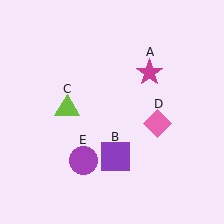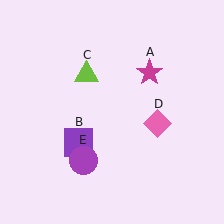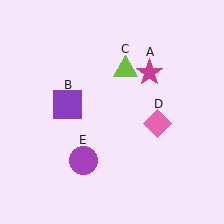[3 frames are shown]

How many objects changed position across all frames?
2 objects changed position: purple square (object B), lime triangle (object C).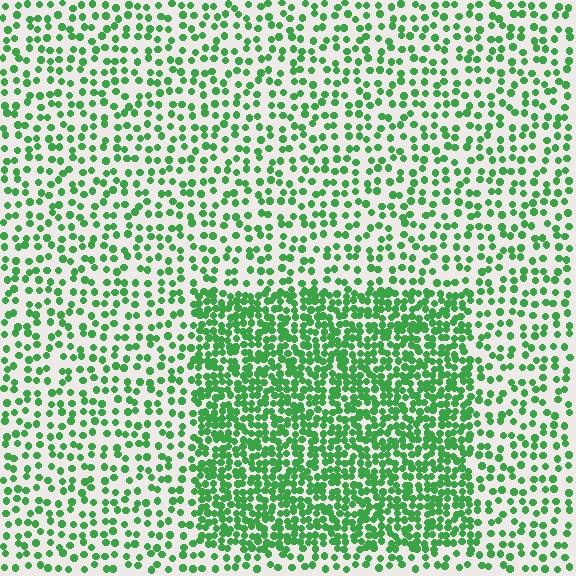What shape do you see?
I see a rectangle.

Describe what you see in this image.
The image contains small green elements arranged at two different densities. A rectangle-shaped region is visible where the elements are more densely packed than the surrounding area.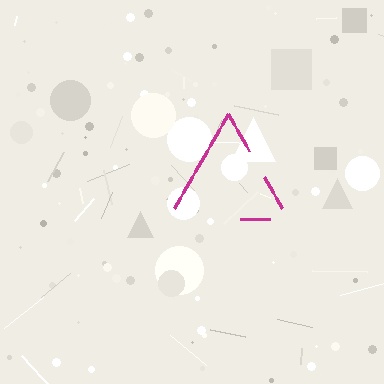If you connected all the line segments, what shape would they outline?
They would outline a triangle.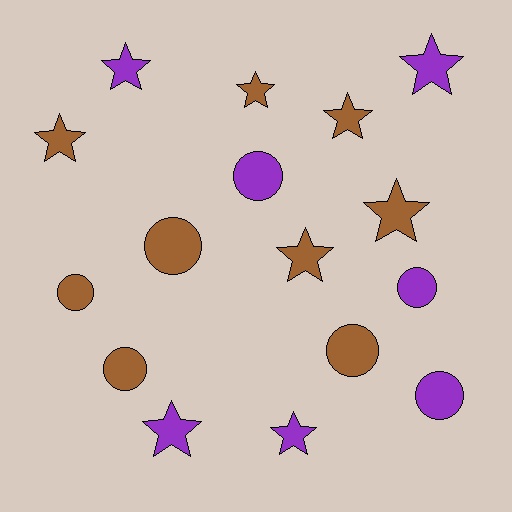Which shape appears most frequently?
Star, with 9 objects.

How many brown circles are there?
There are 4 brown circles.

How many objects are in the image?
There are 16 objects.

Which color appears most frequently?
Brown, with 9 objects.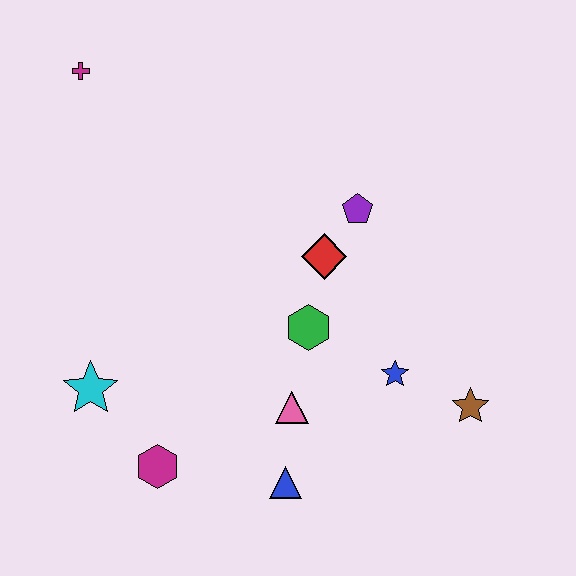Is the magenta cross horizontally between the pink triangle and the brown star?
No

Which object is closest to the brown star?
The blue star is closest to the brown star.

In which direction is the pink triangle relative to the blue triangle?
The pink triangle is above the blue triangle.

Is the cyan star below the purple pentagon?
Yes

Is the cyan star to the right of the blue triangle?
No